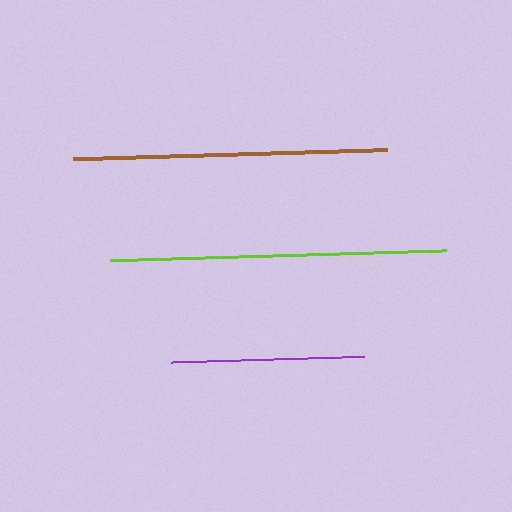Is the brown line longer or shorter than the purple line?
The brown line is longer than the purple line.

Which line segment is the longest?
The lime line is the longest at approximately 336 pixels.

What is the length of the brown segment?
The brown segment is approximately 314 pixels long.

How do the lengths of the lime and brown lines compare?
The lime and brown lines are approximately the same length.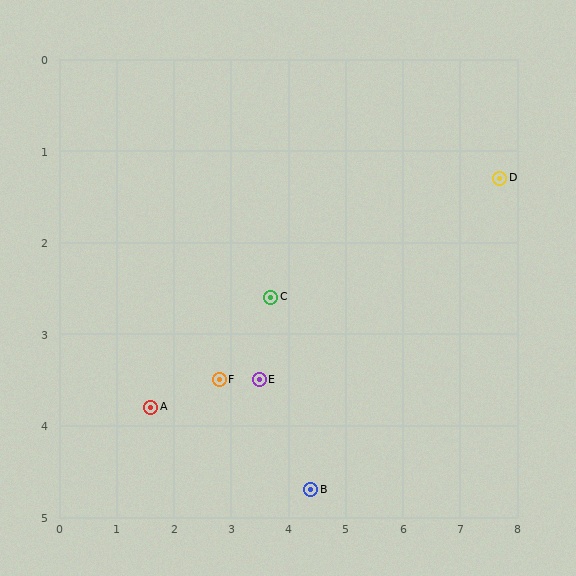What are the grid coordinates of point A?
Point A is at approximately (1.6, 3.8).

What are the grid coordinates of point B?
Point B is at approximately (4.4, 4.7).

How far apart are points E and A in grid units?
Points E and A are about 1.9 grid units apart.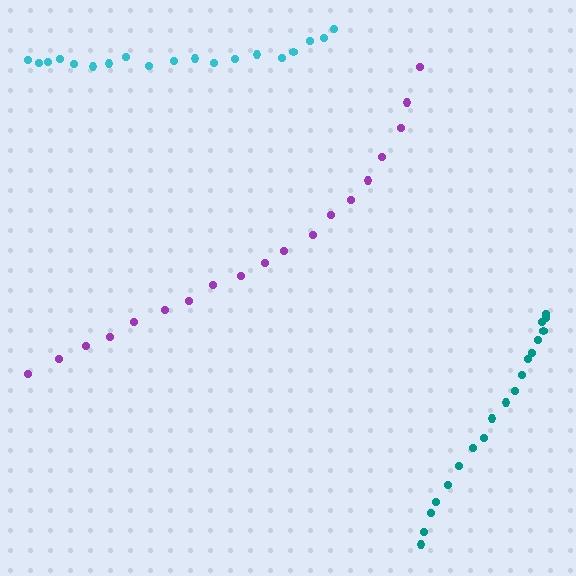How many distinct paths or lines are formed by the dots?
There are 3 distinct paths.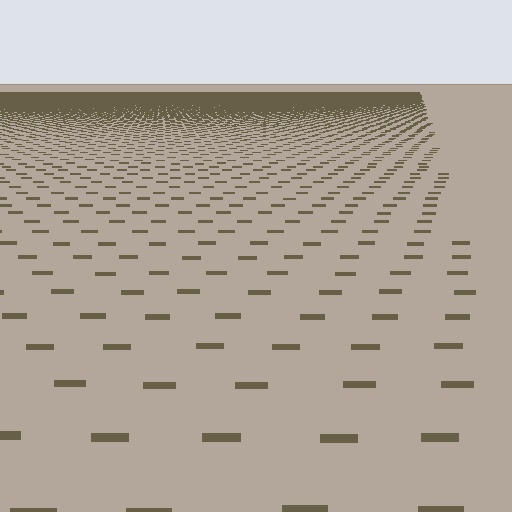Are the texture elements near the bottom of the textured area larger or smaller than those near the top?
Larger. Near the bottom, elements are closer to the viewer and appear at a bigger on-screen size.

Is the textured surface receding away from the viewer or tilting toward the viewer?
The surface is receding away from the viewer. Texture elements get smaller and denser toward the top.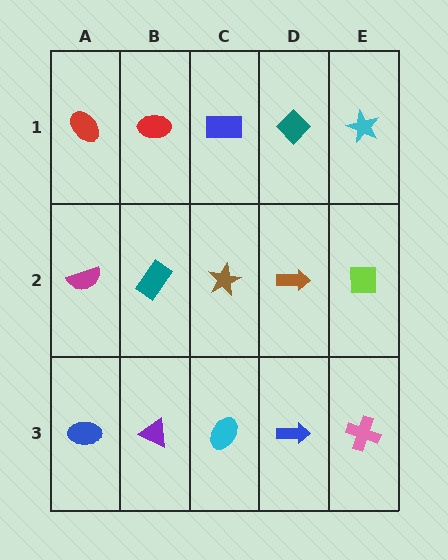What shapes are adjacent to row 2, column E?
A cyan star (row 1, column E), a pink cross (row 3, column E), a brown arrow (row 2, column D).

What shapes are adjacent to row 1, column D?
A brown arrow (row 2, column D), a blue rectangle (row 1, column C), a cyan star (row 1, column E).